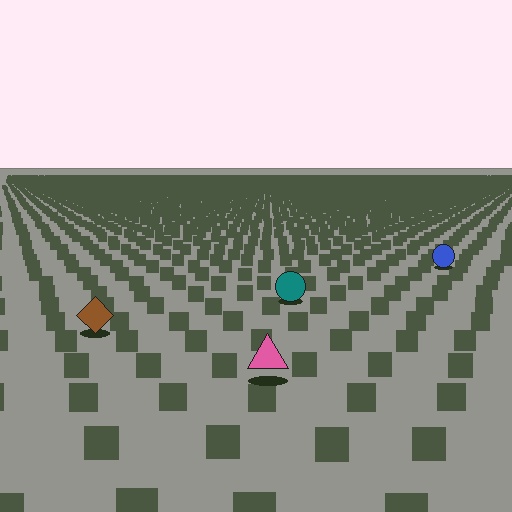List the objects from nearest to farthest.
From nearest to farthest: the pink triangle, the brown diamond, the teal circle, the blue circle.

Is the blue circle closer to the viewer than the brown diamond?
No. The brown diamond is closer — you can tell from the texture gradient: the ground texture is coarser near it.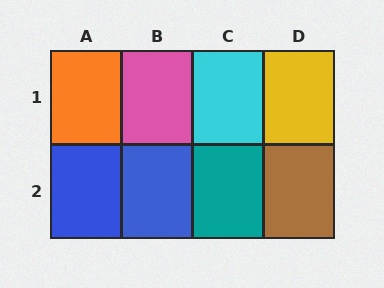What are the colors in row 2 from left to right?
Blue, blue, teal, brown.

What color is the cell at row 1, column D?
Yellow.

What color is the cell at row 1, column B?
Pink.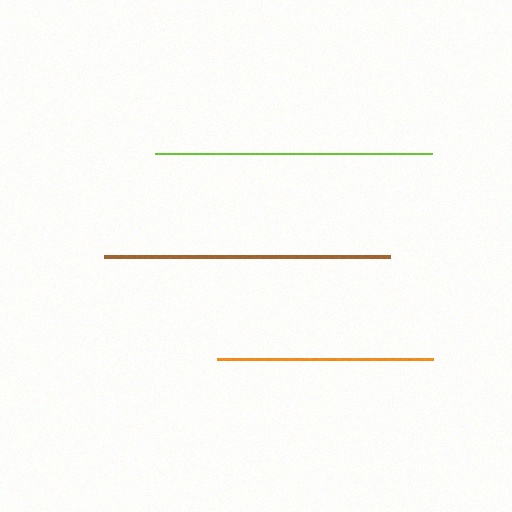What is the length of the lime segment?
The lime segment is approximately 277 pixels long.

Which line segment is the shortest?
The orange line is the shortest at approximately 216 pixels.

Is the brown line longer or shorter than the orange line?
The brown line is longer than the orange line.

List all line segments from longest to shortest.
From longest to shortest: brown, lime, orange.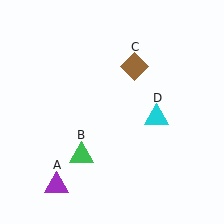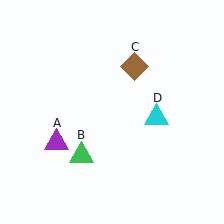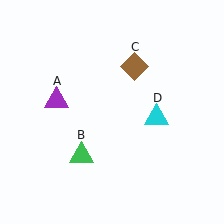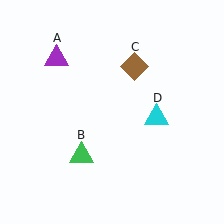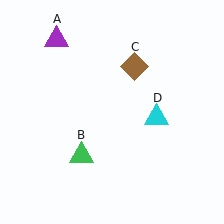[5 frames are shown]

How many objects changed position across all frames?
1 object changed position: purple triangle (object A).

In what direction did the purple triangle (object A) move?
The purple triangle (object A) moved up.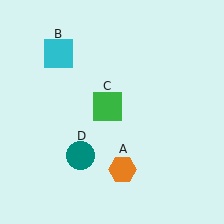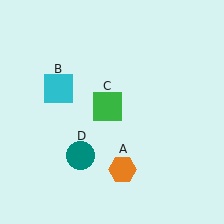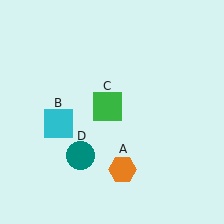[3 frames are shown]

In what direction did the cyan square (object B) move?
The cyan square (object B) moved down.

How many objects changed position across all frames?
1 object changed position: cyan square (object B).